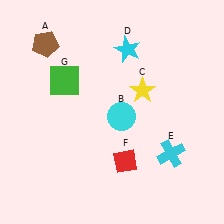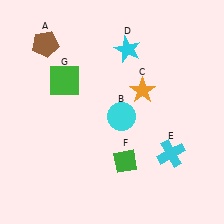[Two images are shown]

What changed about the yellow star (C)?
In Image 1, C is yellow. In Image 2, it changed to orange.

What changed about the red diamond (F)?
In Image 1, F is red. In Image 2, it changed to green.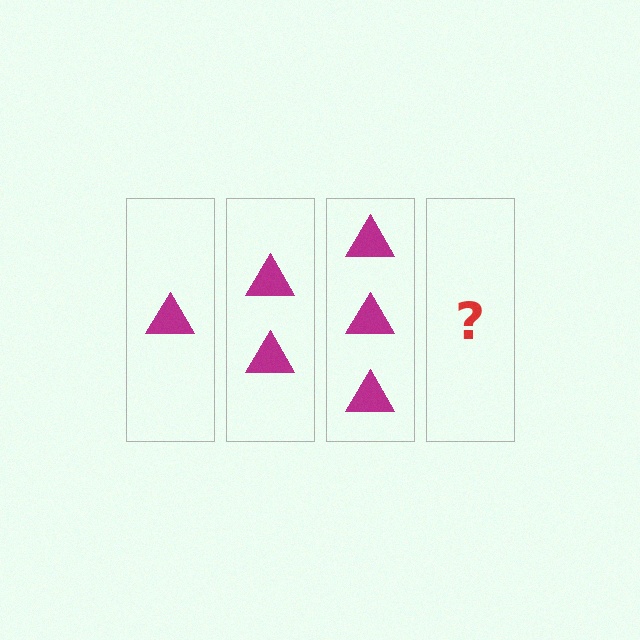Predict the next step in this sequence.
The next step is 4 triangles.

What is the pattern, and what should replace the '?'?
The pattern is that each step adds one more triangle. The '?' should be 4 triangles.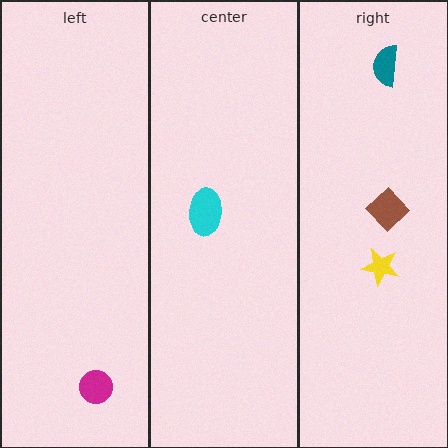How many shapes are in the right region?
3.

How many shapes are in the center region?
1.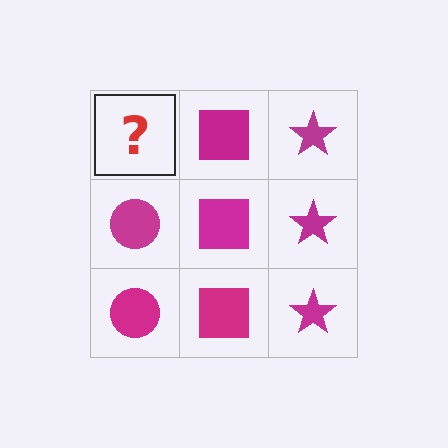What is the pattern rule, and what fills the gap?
The rule is that each column has a consistent shape. The gap should be filled with a magenta circle.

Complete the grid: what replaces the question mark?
The question mark should be replaced with a magenta circle.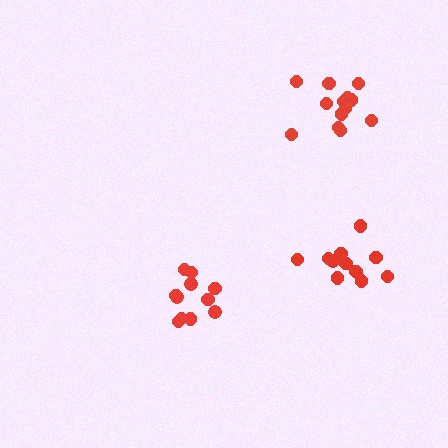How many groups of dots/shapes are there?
There are 3 groups.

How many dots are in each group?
Group 1: 11 dots, Group 2: 13 dots, Group 3: 11 dots (35 total).